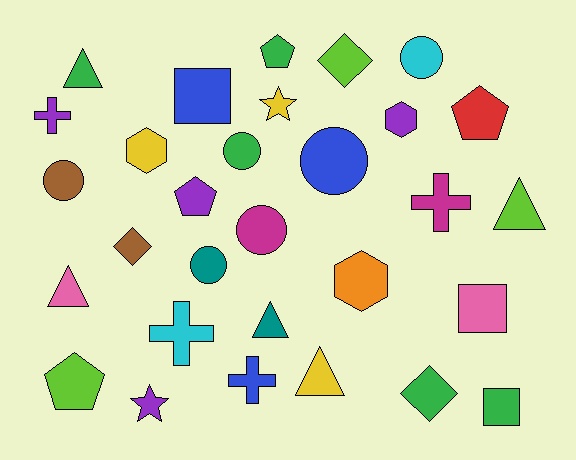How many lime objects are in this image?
There are 3 lime objects.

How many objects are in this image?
There are 30 objects.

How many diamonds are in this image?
There are 3 diamonds.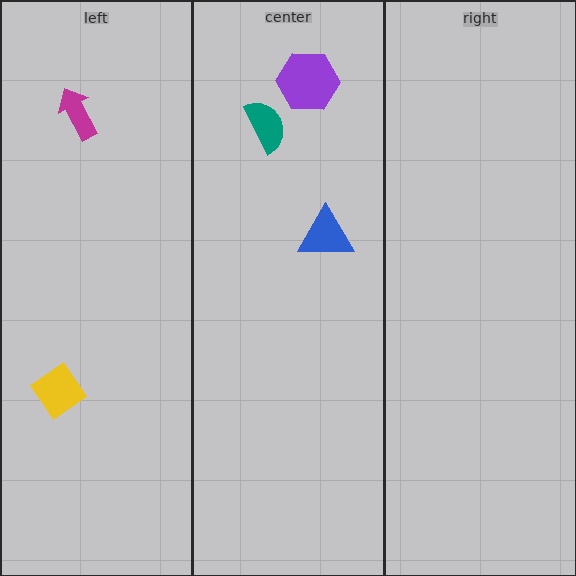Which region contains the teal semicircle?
The center region.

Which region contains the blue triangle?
The center region.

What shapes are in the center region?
The purple hexagon, the teal semicircle, the blue triangle.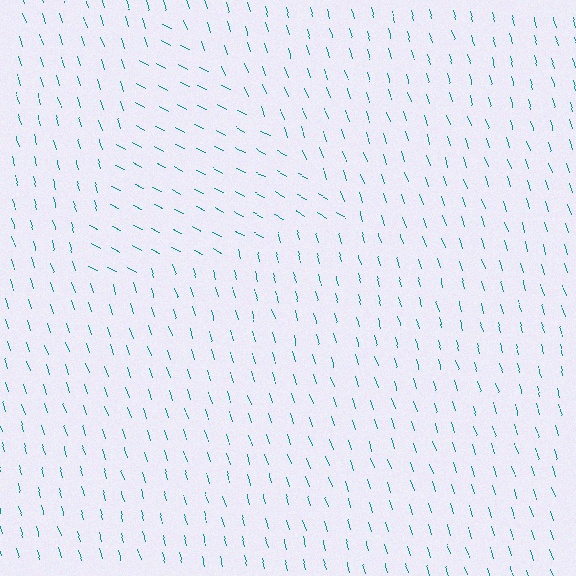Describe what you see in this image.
The image is filled with small teal line segments. A triangle region in the image has lines oriented differently from the surrounding lines, creating a visible texture boundary.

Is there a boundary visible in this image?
Yes, there is a texture boundary formed by a change in line orientation.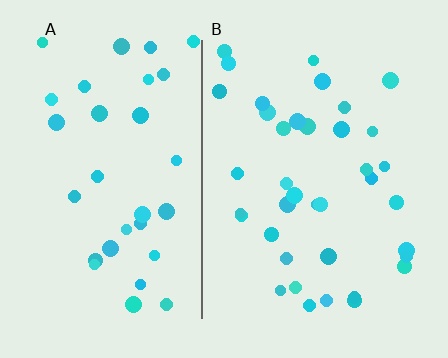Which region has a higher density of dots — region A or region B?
B (the right).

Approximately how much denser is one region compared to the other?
Approximately 1.2× — region B over region A.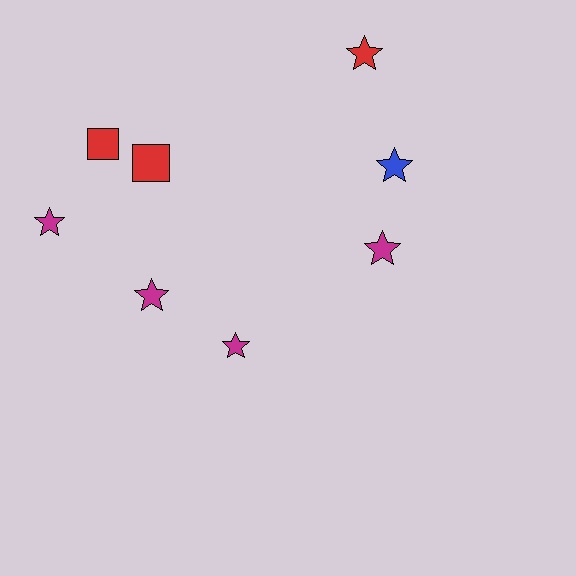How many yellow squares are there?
There are no yellow squares.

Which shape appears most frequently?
Star, with 6 objects.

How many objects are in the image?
There are 8 objects.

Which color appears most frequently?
Magenta, with 4 objects.